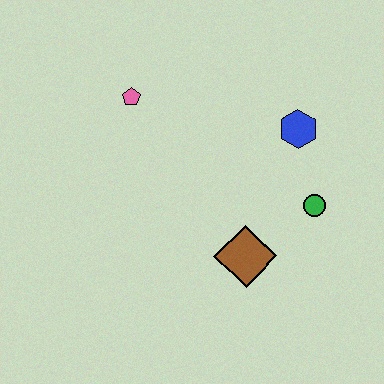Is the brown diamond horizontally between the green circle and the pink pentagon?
Yes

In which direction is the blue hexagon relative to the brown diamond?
The blue hexagon is above the brown diamond.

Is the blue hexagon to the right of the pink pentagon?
Yes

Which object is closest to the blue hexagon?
The green circle is closest to the blue hexagon.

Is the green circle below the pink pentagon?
Yes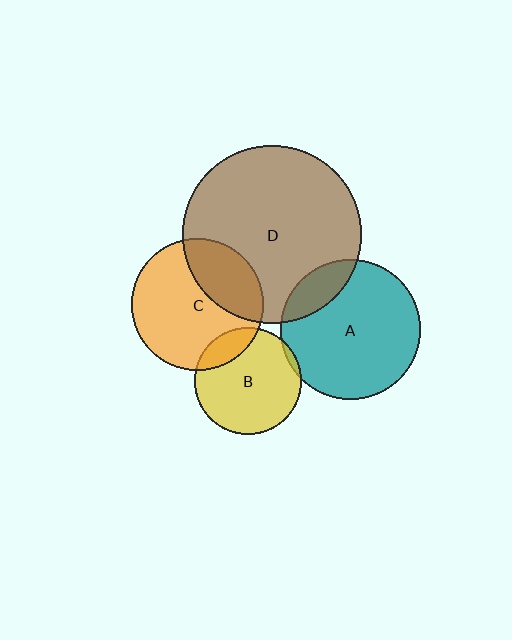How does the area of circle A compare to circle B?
Approximately 1.7 times.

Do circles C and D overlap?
Yes.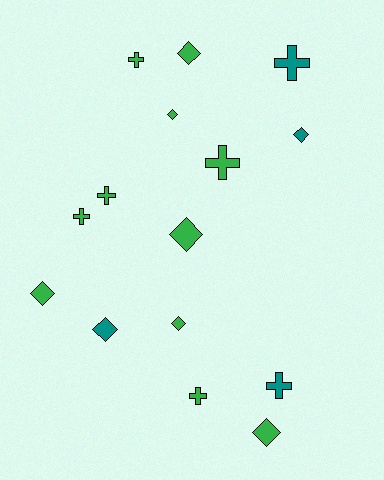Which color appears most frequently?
Green, with 11 objects.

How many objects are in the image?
There are 15 objects.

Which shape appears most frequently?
Diamond, with 8 objects.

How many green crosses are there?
There are 5 green crosses.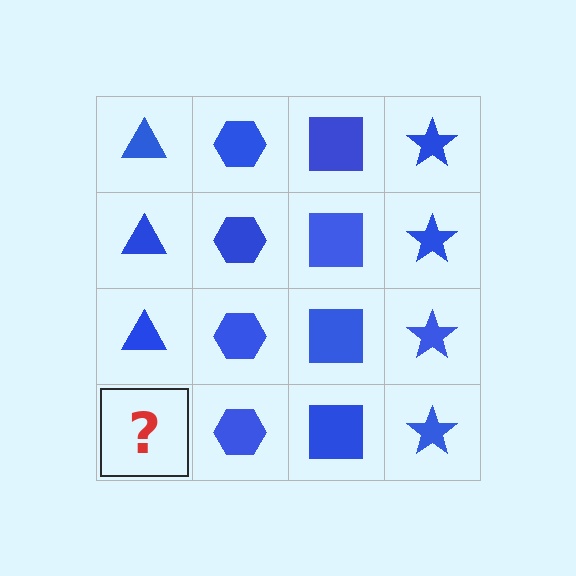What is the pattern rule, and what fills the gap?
The rule is that each column has a consistent shape. The gap should be filled with a blue triangle.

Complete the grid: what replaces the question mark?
The question mark should be replaced with a blue triangle.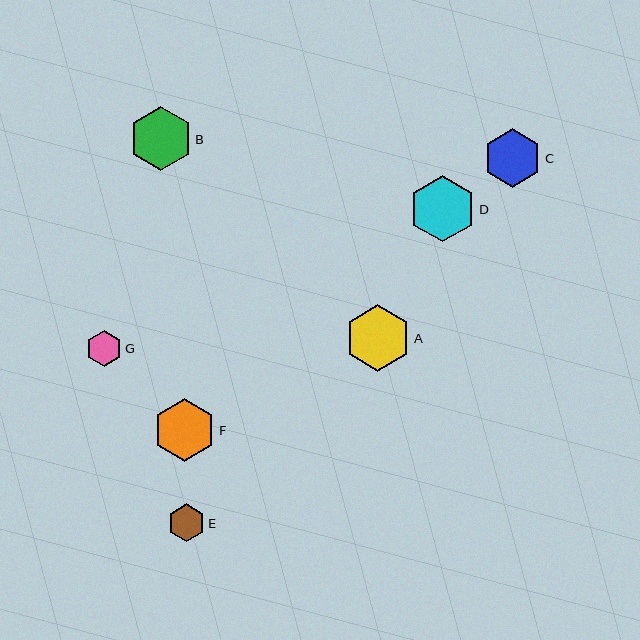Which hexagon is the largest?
Hexagon D is the largest with a size of approximately 66 pixels.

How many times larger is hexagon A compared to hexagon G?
Hexagon A is approximately 1.8 times the size of hexagon G.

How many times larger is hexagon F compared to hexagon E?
Hexagon F is approximately 1.6 times the size of hexagon E.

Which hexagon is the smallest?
Hexagon G is the smallest with a size of approximately 36 pixels.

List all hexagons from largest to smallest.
From largest to smallest: D, A, B, F, C, E, G.